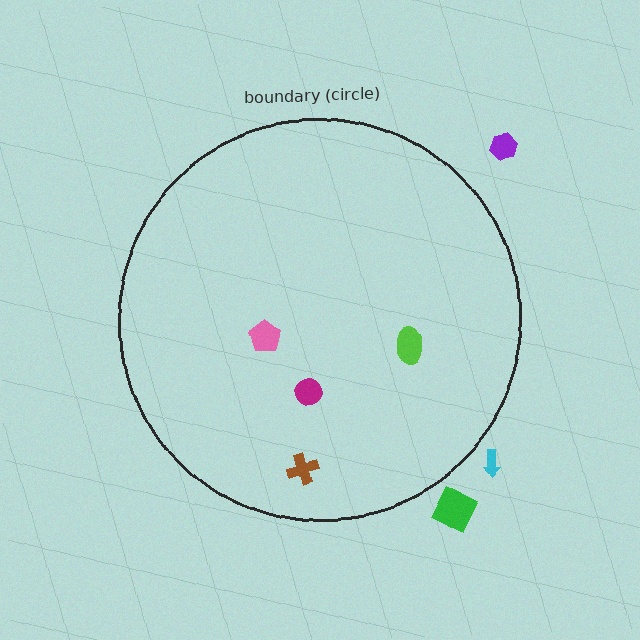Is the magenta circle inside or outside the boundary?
Inside.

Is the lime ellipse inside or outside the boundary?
Inside.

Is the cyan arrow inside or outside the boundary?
Outside.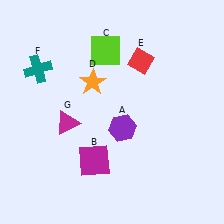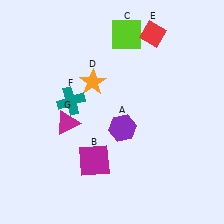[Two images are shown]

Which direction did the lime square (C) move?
The lime square (C) moved right.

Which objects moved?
The objects that moved are: the lime square (C), the red diamond (E), the teal cross (F).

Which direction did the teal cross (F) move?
The teal cross (F) moved right.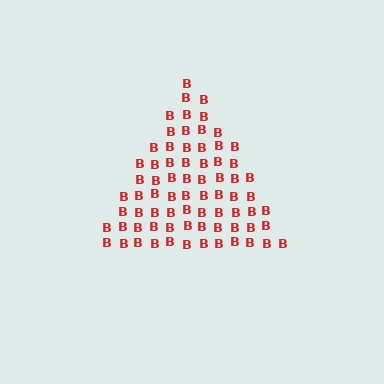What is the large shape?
The large shape is a triangle.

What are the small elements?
The small elements are letter B's.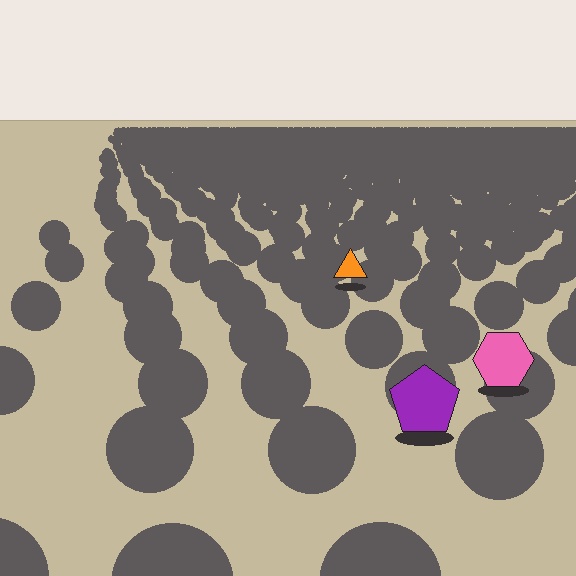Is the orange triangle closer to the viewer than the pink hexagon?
No. The pink hexagon is closer — you can tell from the texture gradient: the ground texture is coarser near it.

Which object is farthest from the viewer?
The orange triangle is farthest from the viewer. It appears smaller and the ground texture around it is denser.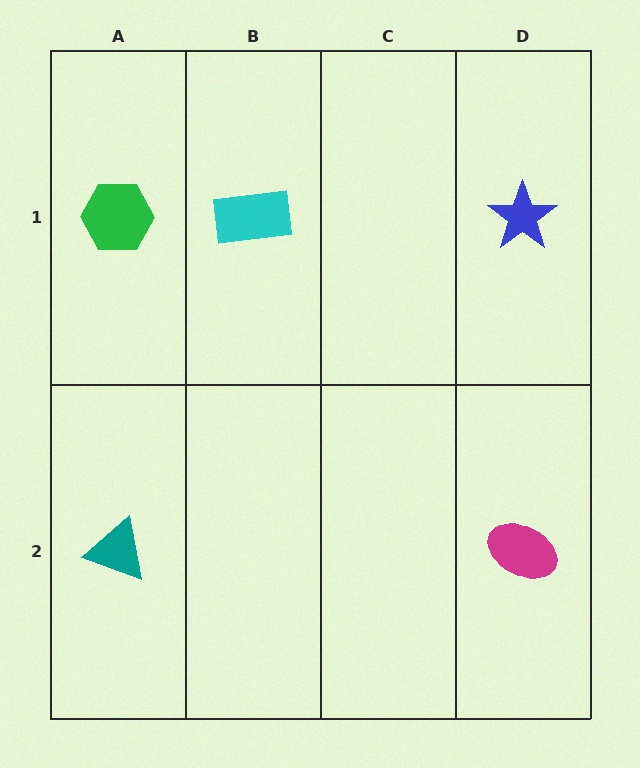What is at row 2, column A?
A teal triangle.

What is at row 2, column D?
A magenta ellipse.